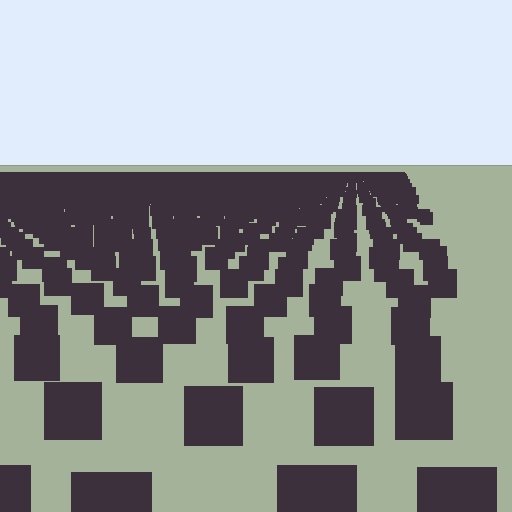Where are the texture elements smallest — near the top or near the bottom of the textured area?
Near the top.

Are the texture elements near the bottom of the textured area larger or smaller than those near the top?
Larger. Near the bottom, elements are closer to the viewer and appear at a bigger on-screen size.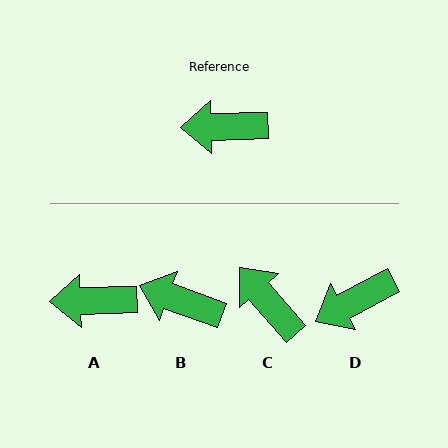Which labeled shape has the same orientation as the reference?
A.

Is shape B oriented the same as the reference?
No, it is off by about 22 degrees.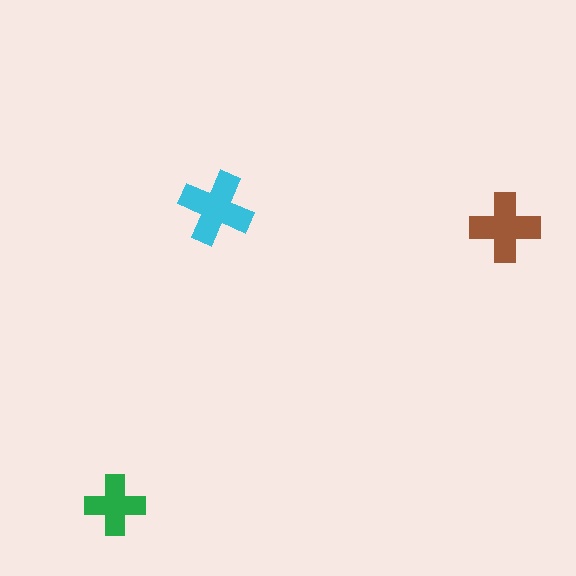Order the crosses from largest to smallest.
the cyan one, the brown one, the green one.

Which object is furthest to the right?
The brown cross is rightmost.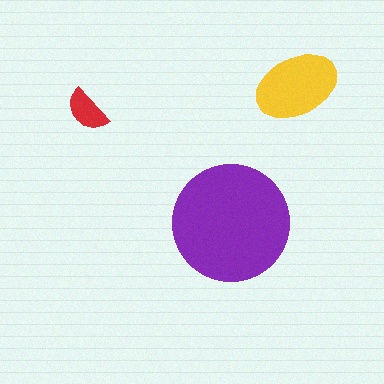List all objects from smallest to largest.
The red semicircle, the yellow ellipse, the purple circle.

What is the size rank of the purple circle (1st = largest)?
1st.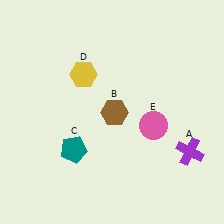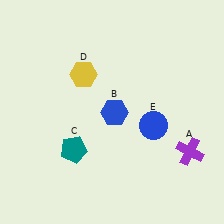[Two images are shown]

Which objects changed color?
B changed from brown to blue. E changed from pink to blue.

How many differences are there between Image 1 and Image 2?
There are 2 differences between the two images.